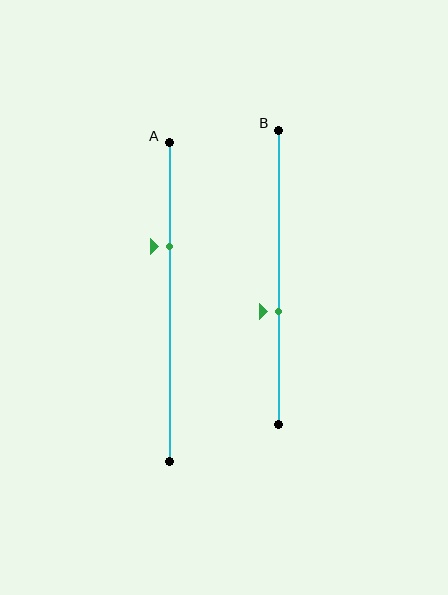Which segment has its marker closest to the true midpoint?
Segment B has its marker closest to the true midpoint.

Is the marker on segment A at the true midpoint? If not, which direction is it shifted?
No, the marker on segment A is shifted upward by about 17% of the segment length.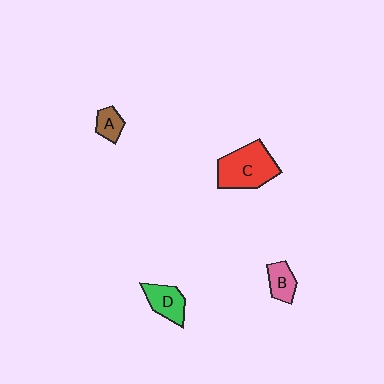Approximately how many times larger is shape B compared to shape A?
Approximately 1.2 times.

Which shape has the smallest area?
Shape A (brown).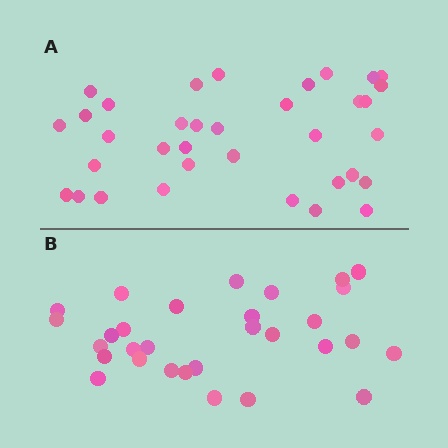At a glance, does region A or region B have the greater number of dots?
Region A (the top region) has more dots.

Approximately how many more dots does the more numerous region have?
Region A has about 5 more dots than region B.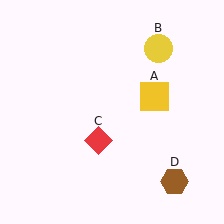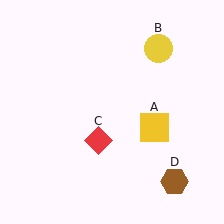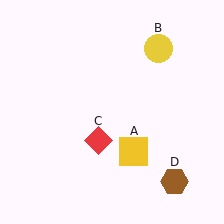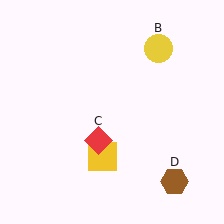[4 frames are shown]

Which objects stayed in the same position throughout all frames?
Yellow circle (object B) and red diamond (object C) and brown hexagon (object D) remained stationary.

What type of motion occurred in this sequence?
The yellow square (object A) rotated clockwise around the center of the scene.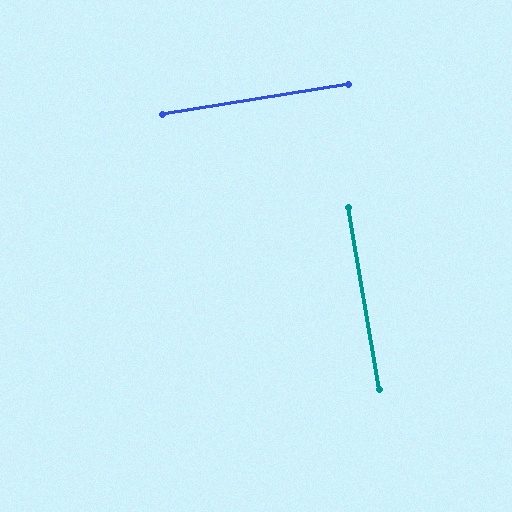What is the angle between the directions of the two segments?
Approximately 89 degrees.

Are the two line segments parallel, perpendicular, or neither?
Perpendicular — they meet at approximately 89°.